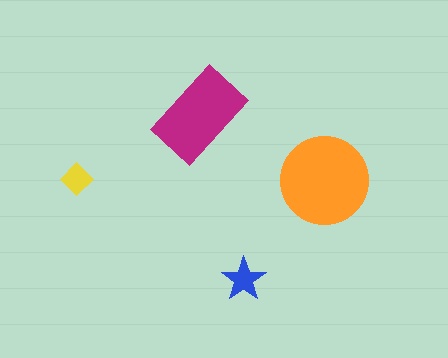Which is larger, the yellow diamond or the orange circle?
The orange circle.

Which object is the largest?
The orange circle.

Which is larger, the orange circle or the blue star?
The orange circle.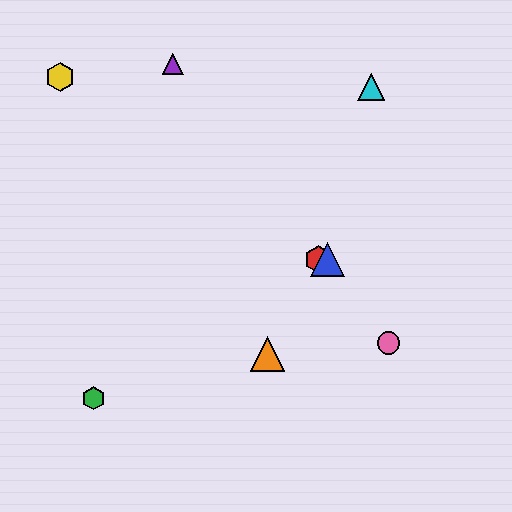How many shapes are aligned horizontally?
2 shapes (the red hexagon, the blue triangle) are aligned horizontally.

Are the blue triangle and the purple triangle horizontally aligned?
No, the blue triangle is at y≈259 and the purple triangle is at y≈64.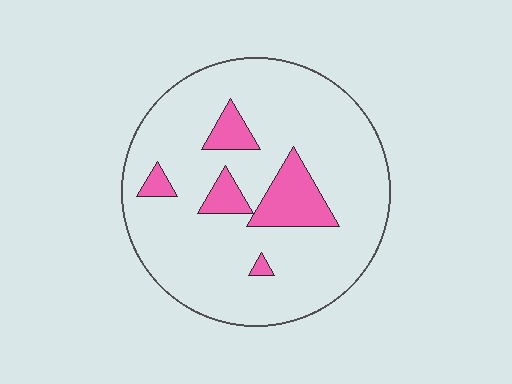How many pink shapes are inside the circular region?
5.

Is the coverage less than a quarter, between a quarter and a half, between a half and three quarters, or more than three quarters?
Less than a quarter.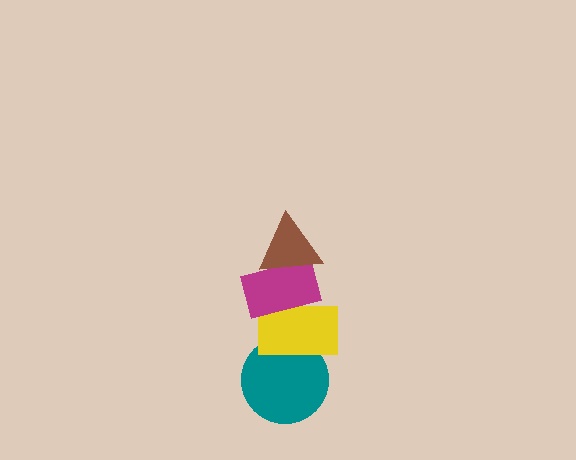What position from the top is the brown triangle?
The brown triangle is 1st from the top.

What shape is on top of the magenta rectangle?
The brown triangle is on top of the magenta rectangle.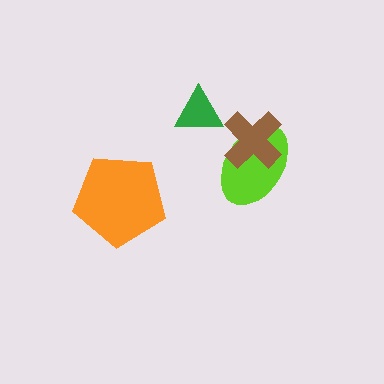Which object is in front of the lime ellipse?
The brown cross is in front of the lime ellipse.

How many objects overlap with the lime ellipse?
1 object overlaps with the lime ellipse.